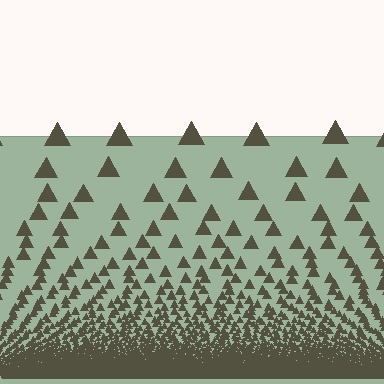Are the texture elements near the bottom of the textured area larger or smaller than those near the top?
Smaller. The gradient is inverted — elements near the bottom are smaller and denser.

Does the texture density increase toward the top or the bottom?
Density increases toward the bottom.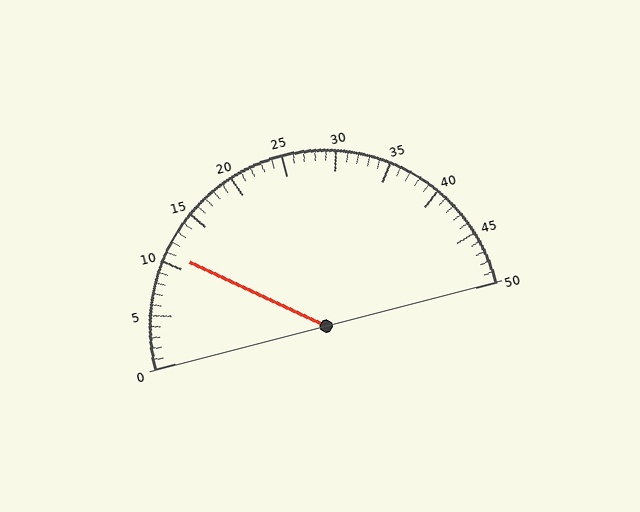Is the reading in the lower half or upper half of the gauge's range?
The reading is in the lower half of the range (0 to 50).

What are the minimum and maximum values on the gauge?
The gauge ranges from 0 to 50.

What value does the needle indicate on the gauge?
The needle indicates approximately 11.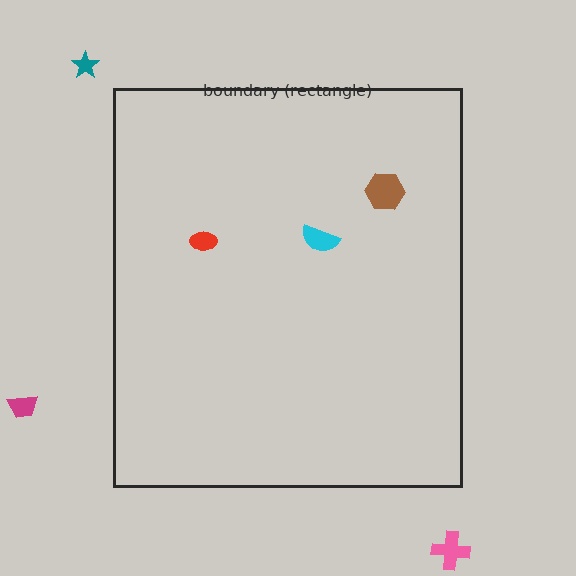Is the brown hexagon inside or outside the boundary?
Inside.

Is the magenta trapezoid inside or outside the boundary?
Outside.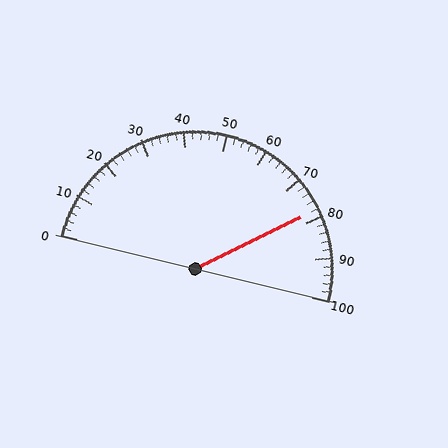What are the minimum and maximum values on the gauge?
The gauge ranges from 0 to 100.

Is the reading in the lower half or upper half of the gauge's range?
The reading is in the upper half of the range (0 to 100).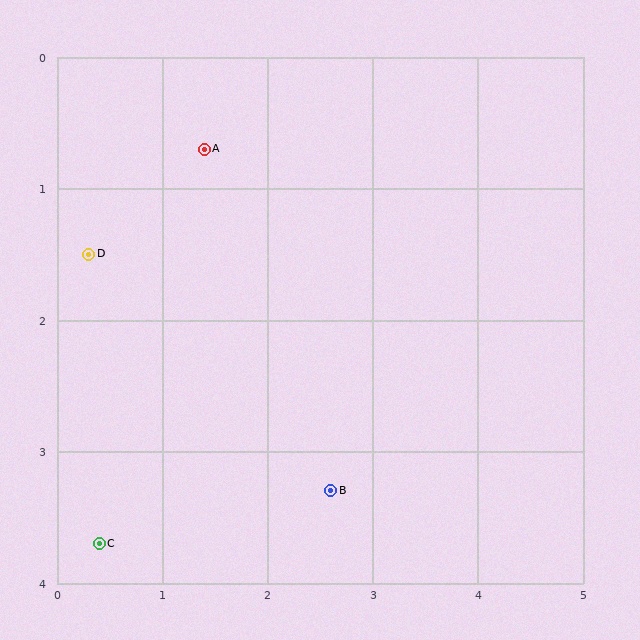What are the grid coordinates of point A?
Point A is at approximately (1.4, 0.7).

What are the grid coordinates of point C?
Point C is at approximately (0.4, 3.7).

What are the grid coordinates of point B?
Point B is at approximately (2.6, 3.3).